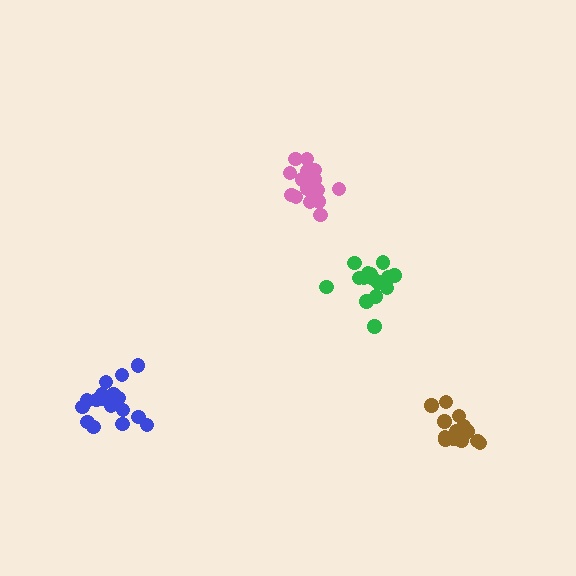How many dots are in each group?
Group 1: 15 dots, Group 2: 17 dots, Group 3: 18 dots, Group 4: 17 dots (67 total).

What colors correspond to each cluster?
The clusters are colored: green, brown, pink, blue.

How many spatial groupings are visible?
There are 4 spatial groupings.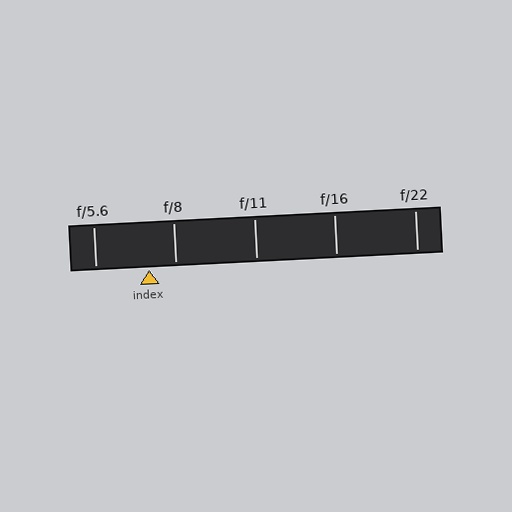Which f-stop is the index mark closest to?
The index mark is closest to f/8.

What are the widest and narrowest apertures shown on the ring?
The widest aperture shown is f/5.6 and the narrowest is f/22.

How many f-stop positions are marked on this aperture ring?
There are 5 f-stop positions marked.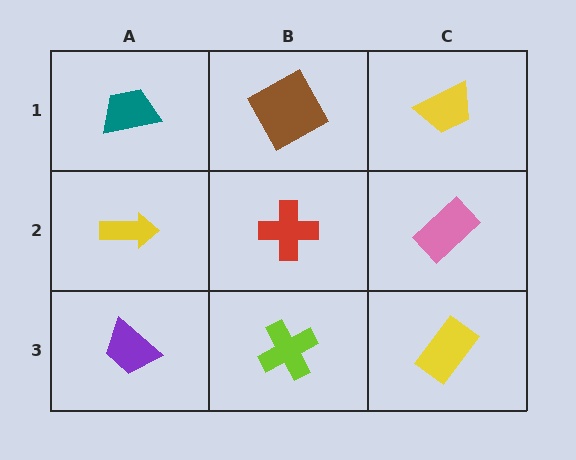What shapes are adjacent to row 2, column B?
A brown square (row 1, column B), a lime cross (row 3, column B), a yellow arrow (row 2, column A), a pink rectangle (row 2, column C).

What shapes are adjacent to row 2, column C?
A yellow trapezoid (row 1, column C), a yellow rectangle (row 3, column C), a red cross (row 2, column B).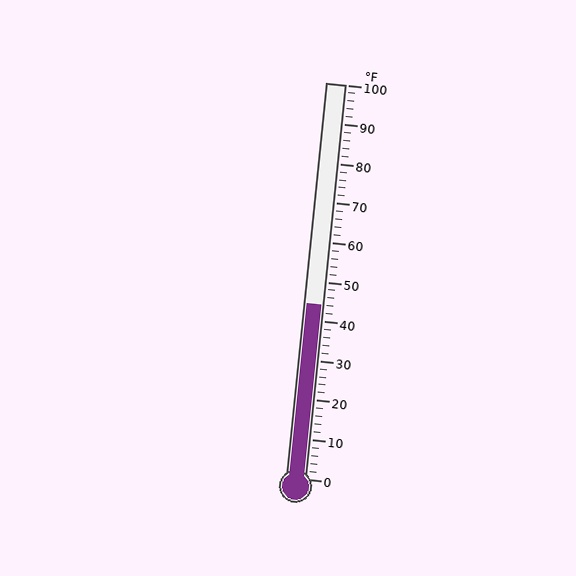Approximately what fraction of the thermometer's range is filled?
The thermometer is filled to approximately 45% of its range.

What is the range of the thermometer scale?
The thermometer scale ranges from 0°F to 100°F.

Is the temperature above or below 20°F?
The temperature is above 20°F.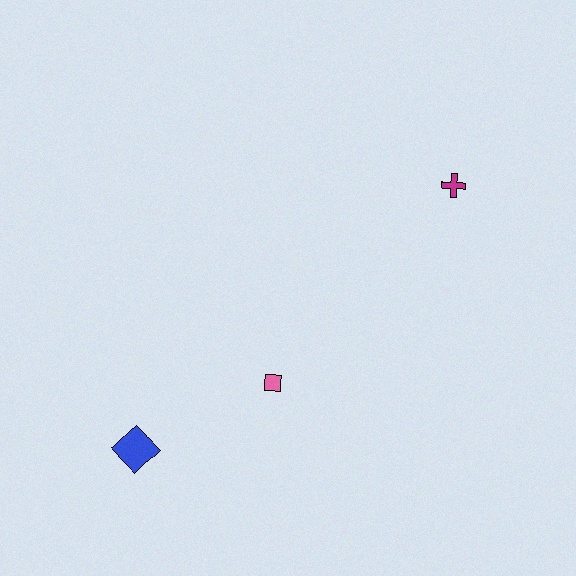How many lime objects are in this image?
There are no lime objects.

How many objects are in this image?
There are 3 objects.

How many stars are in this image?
There are no stars.